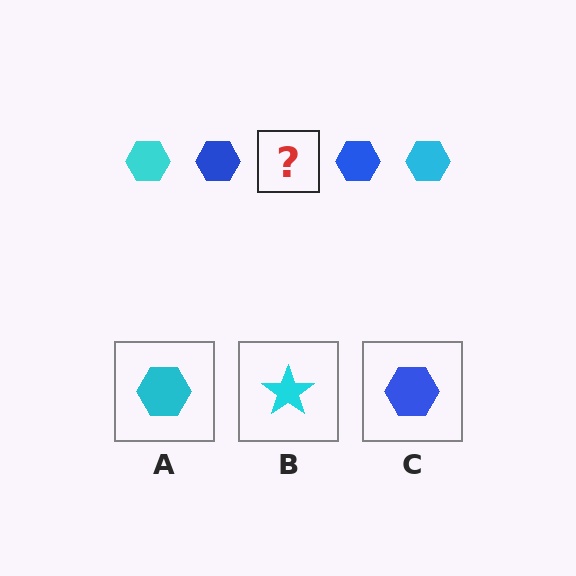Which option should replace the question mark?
Option A.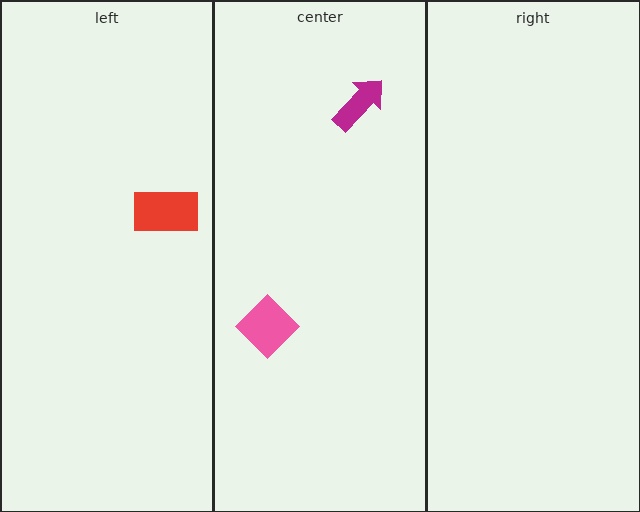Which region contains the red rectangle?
The left region.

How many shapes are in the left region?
1.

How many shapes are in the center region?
2.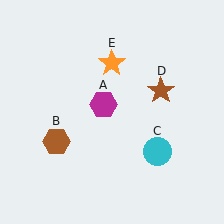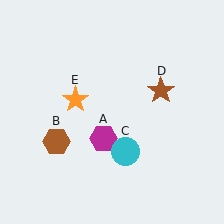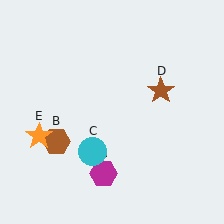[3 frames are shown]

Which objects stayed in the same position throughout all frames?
Brown hexagon (object B) and brown star (object D) remained stationary.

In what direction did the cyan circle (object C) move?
The cyan circle (object C) moved left.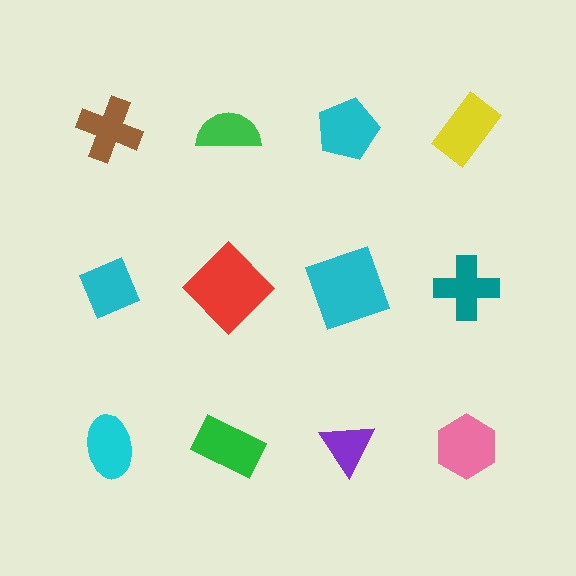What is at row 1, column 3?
A cyan pentagon.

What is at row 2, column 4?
A teal cross.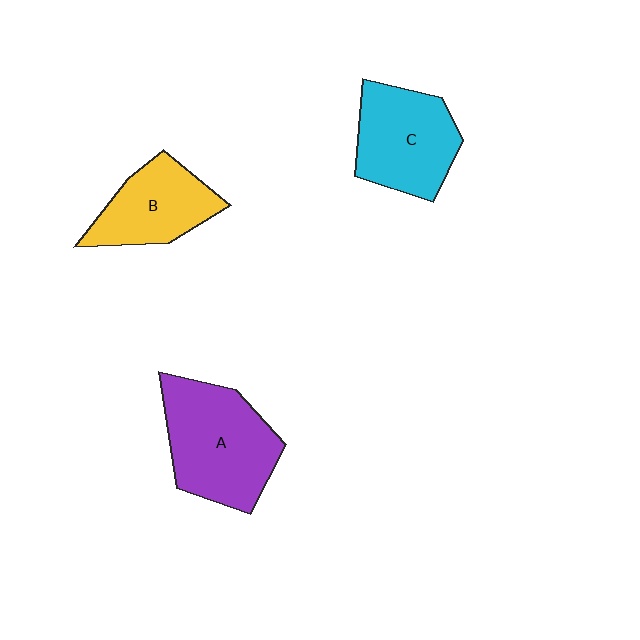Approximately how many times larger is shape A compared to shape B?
Approximately 1.5 times.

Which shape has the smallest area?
Shape B (yellow).